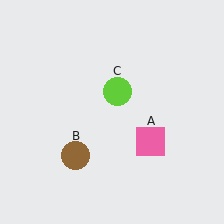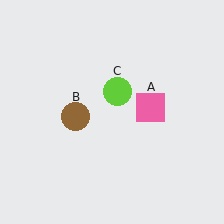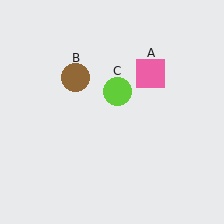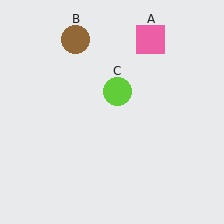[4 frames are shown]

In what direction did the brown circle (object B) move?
The brown circle (object B) moved up.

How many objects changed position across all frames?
2 objects changed position: pink square (object A), brown circle (object B).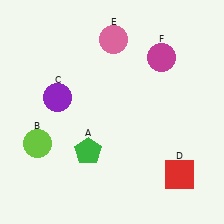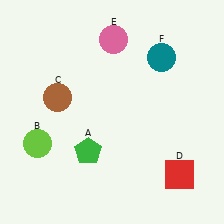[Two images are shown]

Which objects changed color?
C changed from purple to brown. F changed from magenta to teal.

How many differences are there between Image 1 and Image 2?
There are 2 differences between the two images.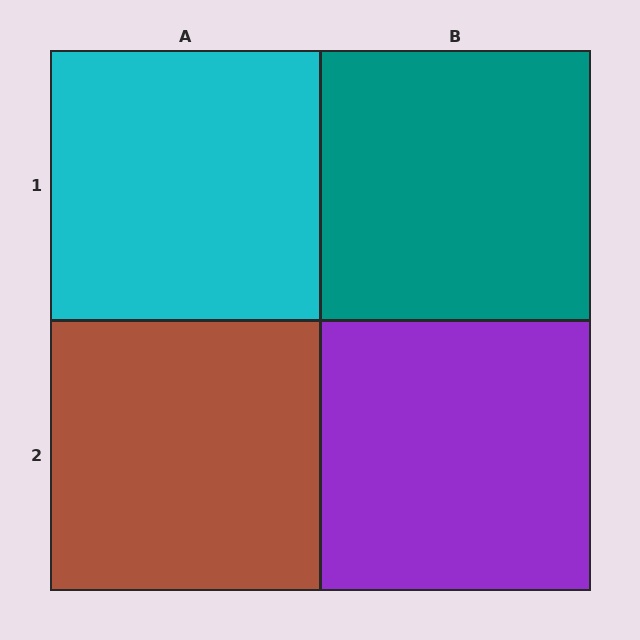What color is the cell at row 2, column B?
Purple.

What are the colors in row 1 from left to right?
Cyan, teal.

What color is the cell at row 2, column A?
Brown.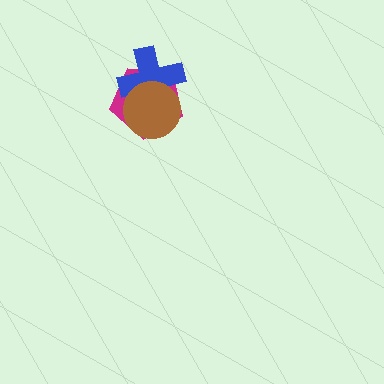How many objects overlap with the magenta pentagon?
2 objects overlap with the magenta pentagon.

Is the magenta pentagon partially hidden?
Yes, it is partially covered by another shape.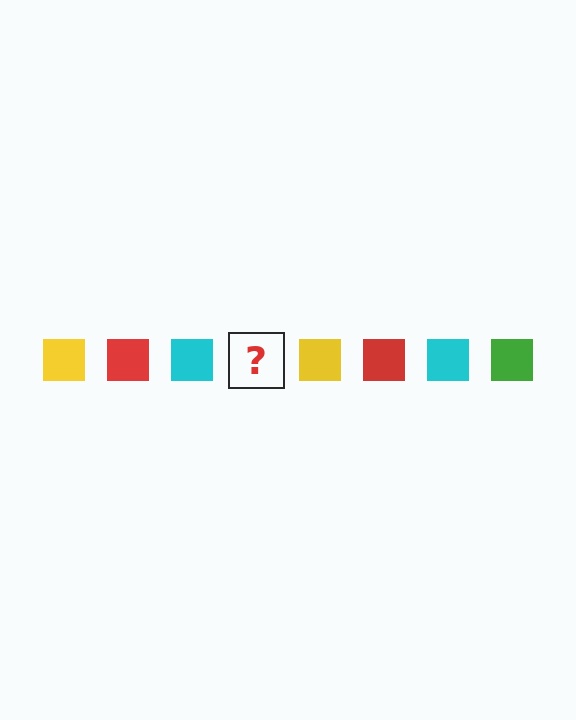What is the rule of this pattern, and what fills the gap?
The rule is that the pattern cycles through yellow, red, cyan, green squares. The gap should be filled with a green square.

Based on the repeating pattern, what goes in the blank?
The blank should be a green square.